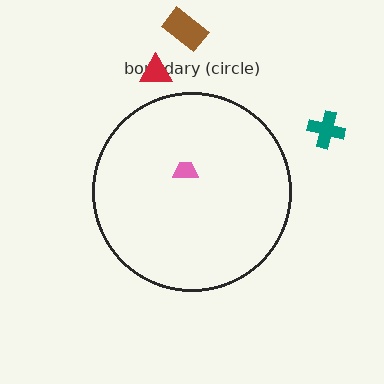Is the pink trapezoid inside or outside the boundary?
Inside.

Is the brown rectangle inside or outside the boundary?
Outside.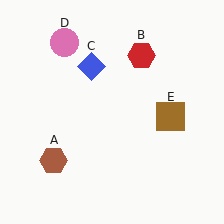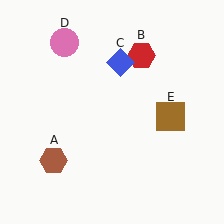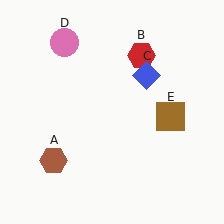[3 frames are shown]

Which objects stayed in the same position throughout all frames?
Brown hexagon (object A) and red hexagon (object B) and pink circle (object D) and brown square (object E) remained stationary.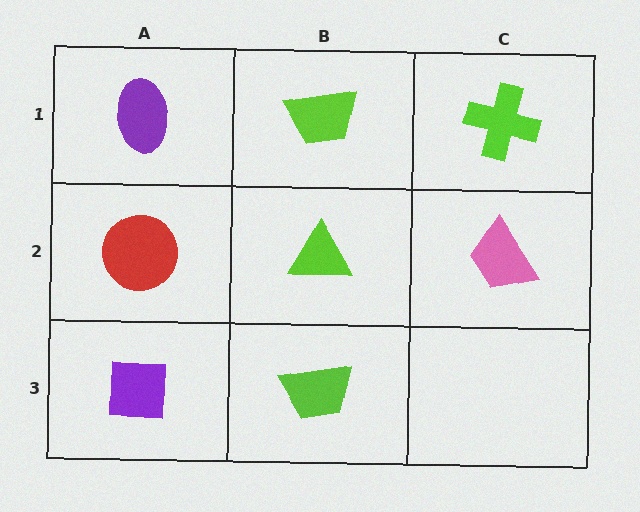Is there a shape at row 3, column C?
No, that cell is empty.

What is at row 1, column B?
A lime trapezoid.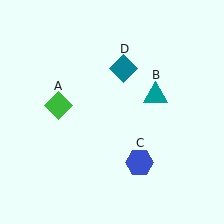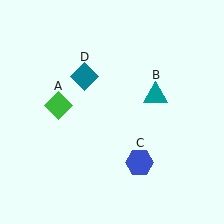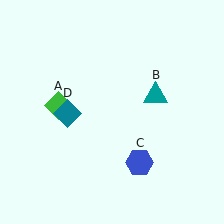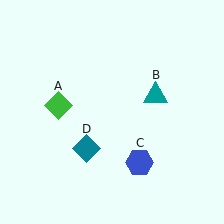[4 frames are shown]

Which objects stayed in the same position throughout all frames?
Green diamond (object A) and teal triangle (object B) and blue hexagon (object C) remained stationary.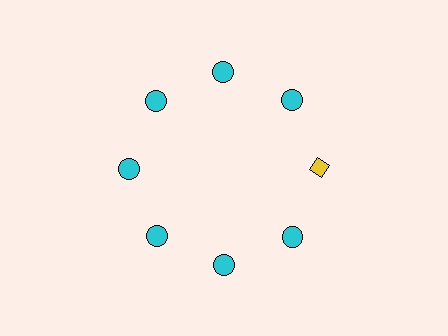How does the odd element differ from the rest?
It differs in both color (yellow instead of cyan) and shape (diamond instead of circle).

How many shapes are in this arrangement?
There are 8 shapes arranged in a ring pattern.